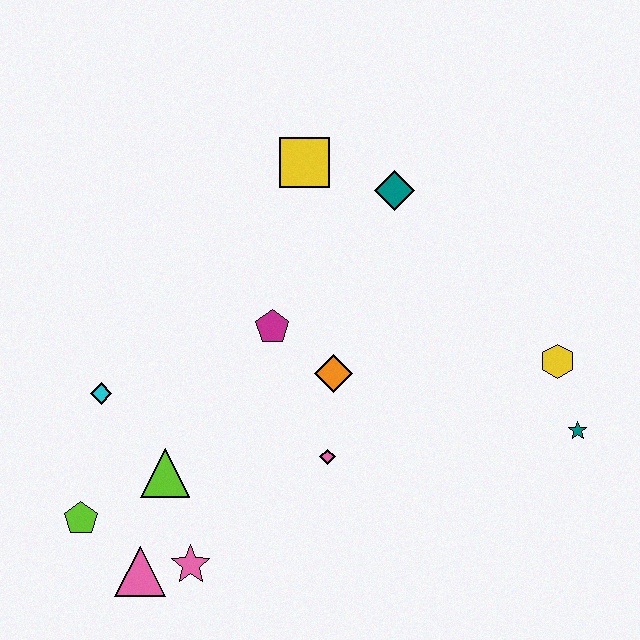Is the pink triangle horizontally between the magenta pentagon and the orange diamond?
No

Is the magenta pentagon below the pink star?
No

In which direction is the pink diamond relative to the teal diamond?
The pink diamond is below the teal diamond.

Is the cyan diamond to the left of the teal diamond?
Yes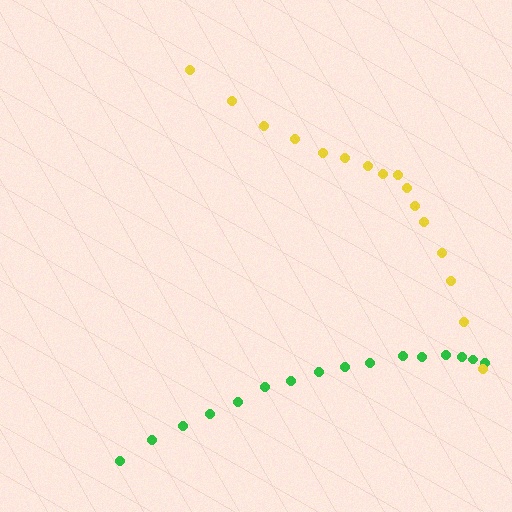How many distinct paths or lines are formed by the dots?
There are 2 distinct paths.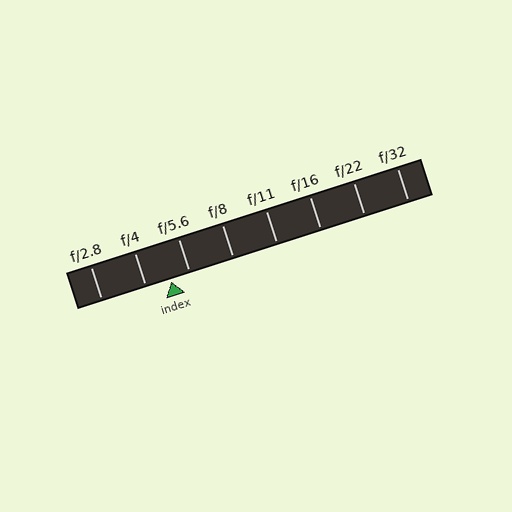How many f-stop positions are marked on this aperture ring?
There are 8 f-stop positions marked.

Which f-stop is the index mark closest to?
The index mark is closest to f/5.6.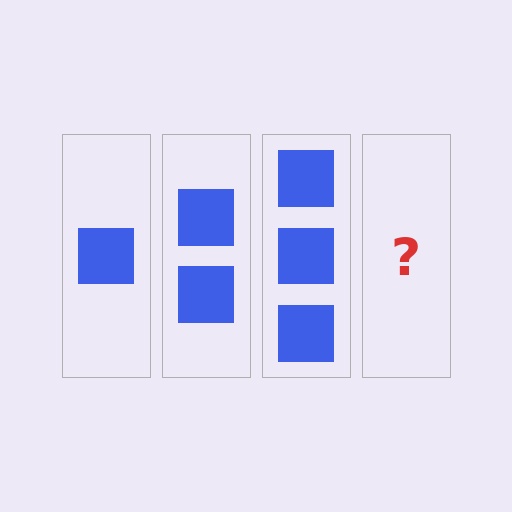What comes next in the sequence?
The next element should be 4 squares.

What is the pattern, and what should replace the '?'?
The pattern is that each step adds one more square. The '?' should be 4 squares.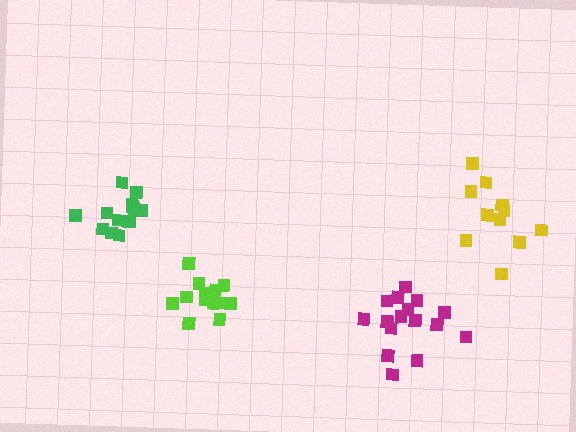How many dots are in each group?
Group 1: 14 dots, Group 2: 11 dots, Group 3: 13 dots, Group 4: 16 dots (54 total).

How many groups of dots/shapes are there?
There are 4 groups.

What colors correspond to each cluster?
The clusters are colored: lime, yellow, green, magenta.